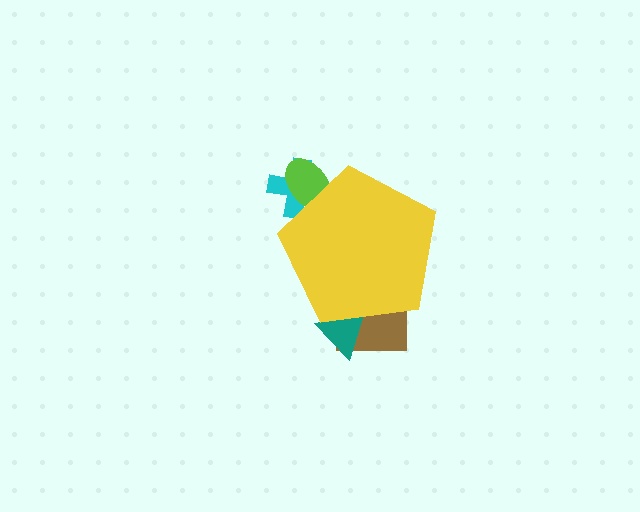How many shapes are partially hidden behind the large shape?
4 shapes are partially hidden.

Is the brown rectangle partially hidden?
Yes, the brown rectangle is partially hidden behind the yellow pentagon.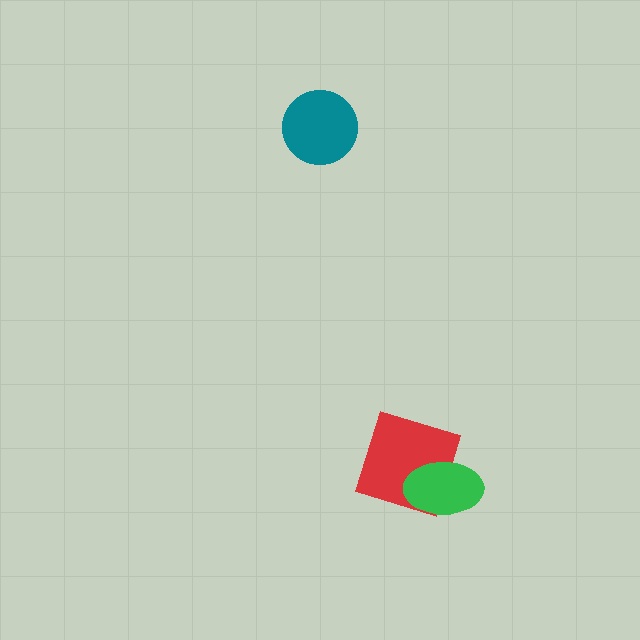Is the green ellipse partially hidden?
No, no other shape covers it.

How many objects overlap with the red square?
1 object overlaps with the red square.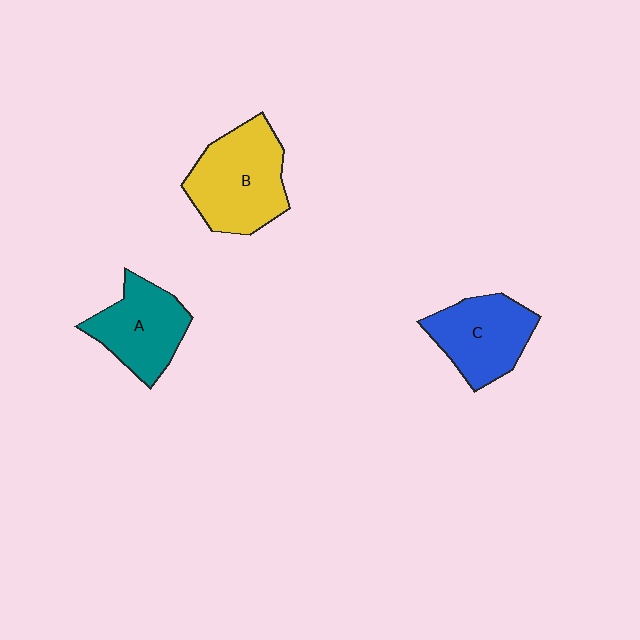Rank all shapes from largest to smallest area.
From largest to smallest: B (yellow), C (blue), A (teal).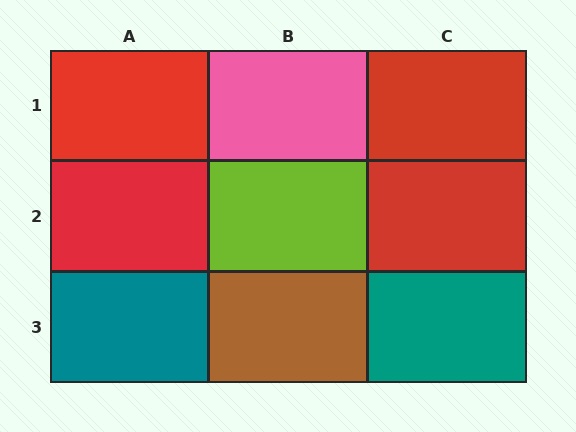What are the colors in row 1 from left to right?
Red, pink, red.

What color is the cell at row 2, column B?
Lime.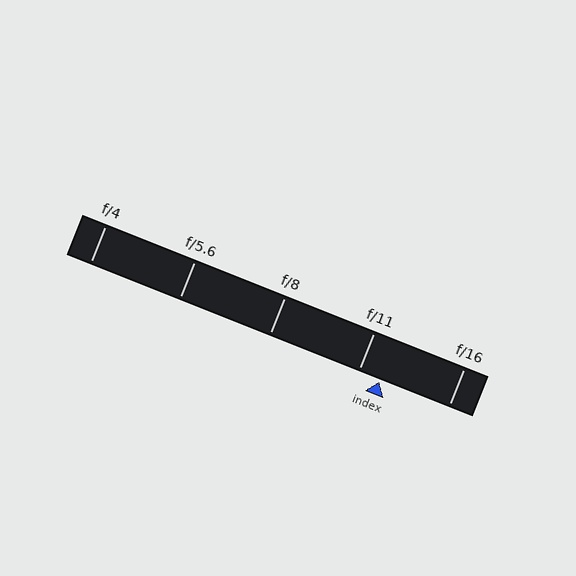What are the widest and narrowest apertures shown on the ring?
The widest aperture shown is f/4 and the narrowest is f/16.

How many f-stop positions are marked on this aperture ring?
There are 5 f-stop positions marked.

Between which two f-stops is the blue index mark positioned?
The index mark is between f/11 and f/16.